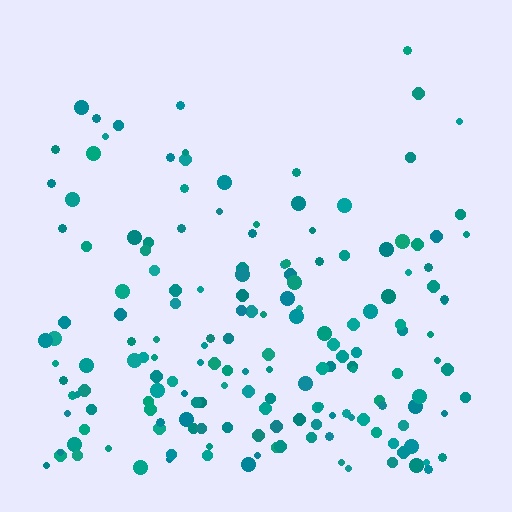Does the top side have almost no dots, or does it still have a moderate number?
Still a moderate number, just noticeably fewer than the bottom.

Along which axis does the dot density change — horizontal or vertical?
Vertical.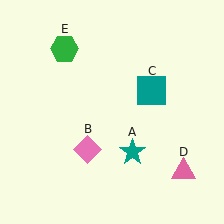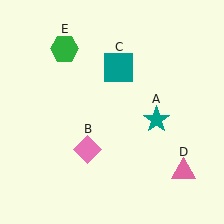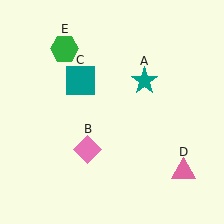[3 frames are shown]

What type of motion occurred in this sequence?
The teal star (object A), teal square (object C) rotated counterclockwise around the center of the scene.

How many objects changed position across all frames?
2 objects changed position: teal star (object A), teal square (object C).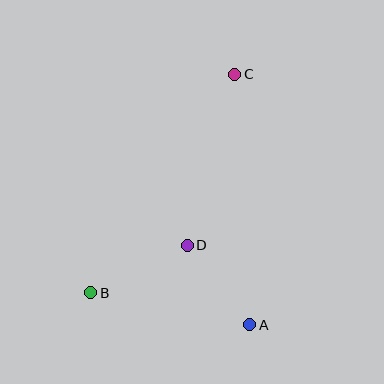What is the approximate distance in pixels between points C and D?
The distance between C and D is approximately 177 pixels.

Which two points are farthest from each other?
Points B and C are farthest from each other.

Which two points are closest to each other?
Points A and D are closest to each other.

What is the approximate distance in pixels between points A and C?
The distance between A and C is approximately 251 pixels.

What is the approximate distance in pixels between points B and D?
The distance between B and D is approximately 108 pixels.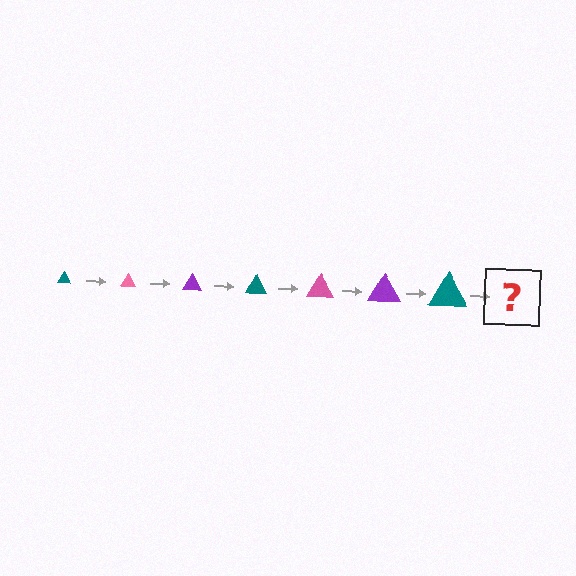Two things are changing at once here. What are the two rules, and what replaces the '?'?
The two rules are that the triangle grows larger each step and the color cycles through teal, pink, and purple. The '?' should be a pink triangle, larger than the previous one.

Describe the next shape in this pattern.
It should be a pink triangle, larger than the previous one.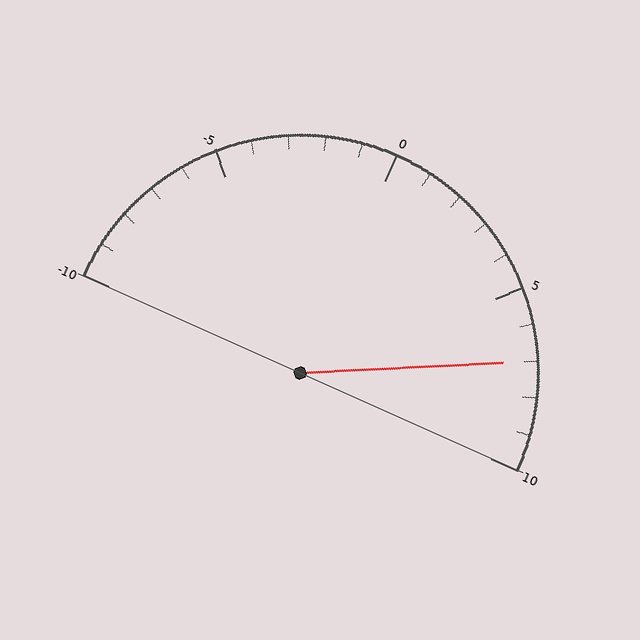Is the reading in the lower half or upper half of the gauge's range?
The reading is in the upper half of the range (-10 to 10).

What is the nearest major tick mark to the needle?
The nearest major tick mark is 5.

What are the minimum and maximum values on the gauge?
The gauge ranges from -10 to 10.